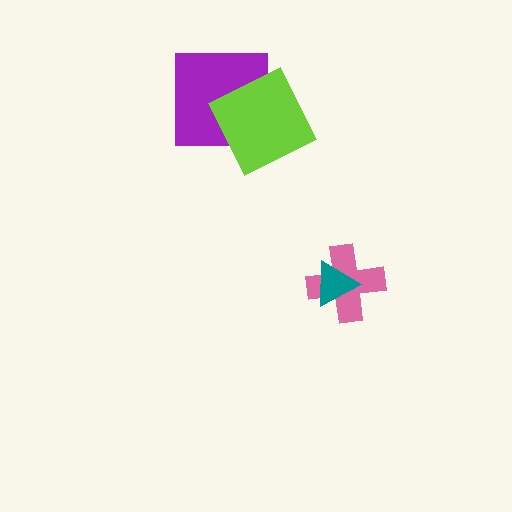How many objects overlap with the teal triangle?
1 object overlaps with the teal triangle.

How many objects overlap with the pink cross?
1 object overlaps with the pink cross.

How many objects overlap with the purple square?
1 object overlaps with the purple square.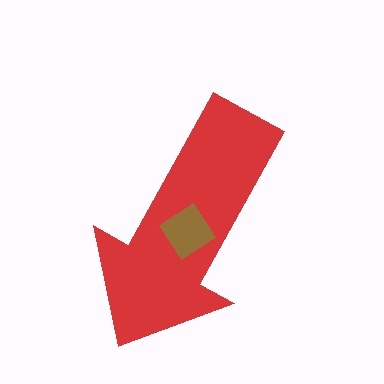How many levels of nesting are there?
2.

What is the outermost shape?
The red arrow.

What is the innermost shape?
The brown diamond.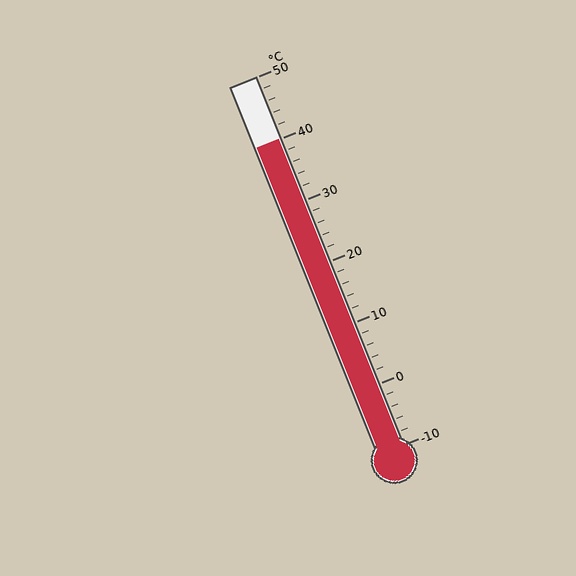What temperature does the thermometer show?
The thermometer shows approximately 40°C.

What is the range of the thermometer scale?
The thermometer scale ranges from -10°C to 50°C.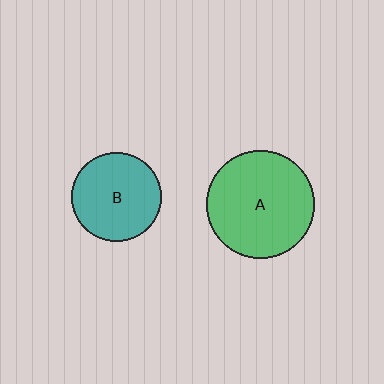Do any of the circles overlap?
No, none of the circles overlap.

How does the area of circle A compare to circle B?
Approximately 1.5 times.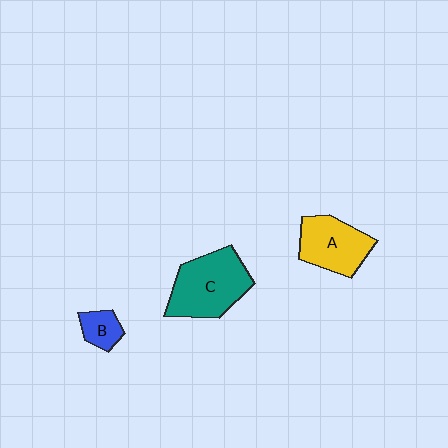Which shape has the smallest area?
Shape B (blue).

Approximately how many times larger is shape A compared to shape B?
Approximately 2.4 times.